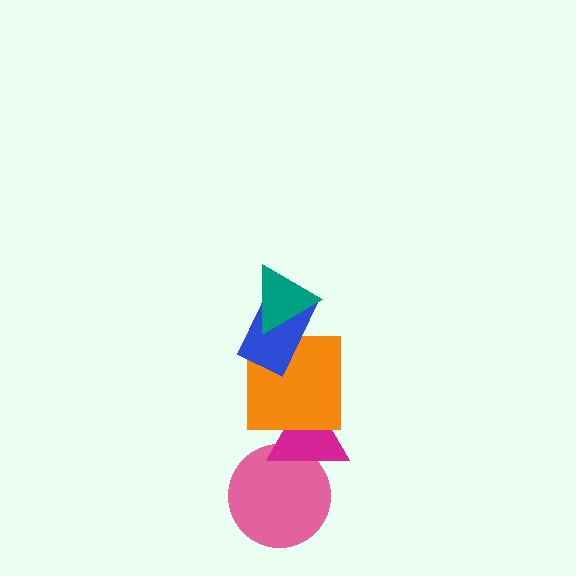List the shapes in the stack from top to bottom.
From top to bottom: the teal triangle, the blue rectangle, the orange square, the magenta triangle, the pink circle.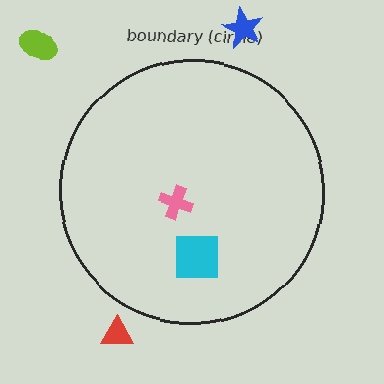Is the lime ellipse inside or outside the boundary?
Outside.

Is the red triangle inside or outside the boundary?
Outside.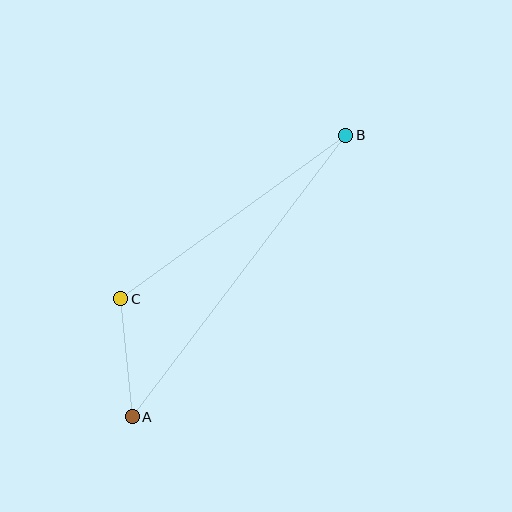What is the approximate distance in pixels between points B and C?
The distance between B and C is approximately 278 pixels.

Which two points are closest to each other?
Points A and C are closest to each other.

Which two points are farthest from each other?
Points A and B are farthest from each other.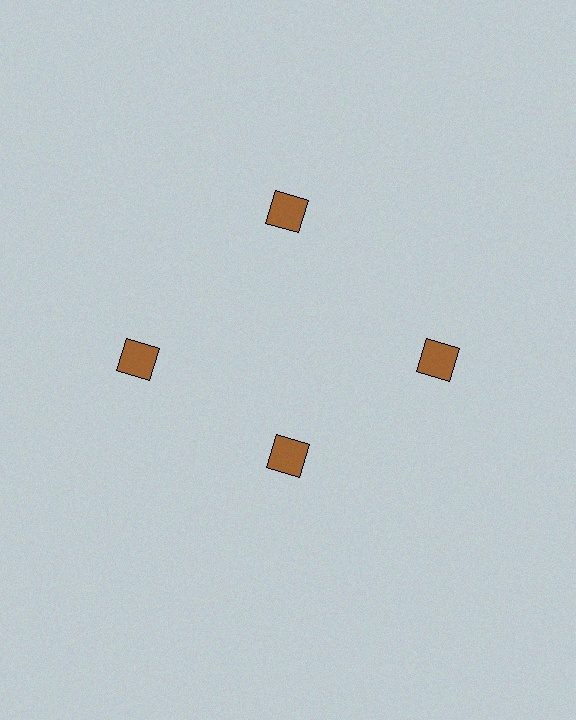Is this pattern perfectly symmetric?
No. The 4 brown diamonds are arranged in a ring, but one element near the 6 o'clock position is pulled inward toward the center, breaking the 4-fold rotational symmetry.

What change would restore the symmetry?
The symmetry would be restored by moving it outward, back onto the ring so that all 4 diamonds sit at equal angles and equal distance from the center.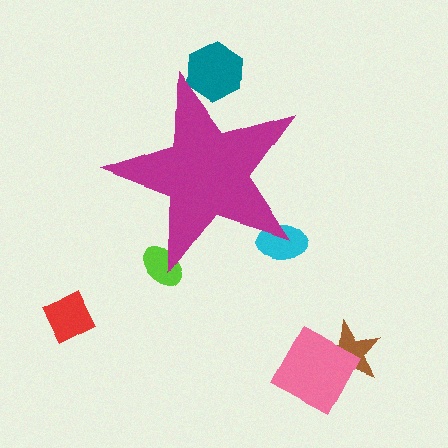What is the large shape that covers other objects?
A magenta star.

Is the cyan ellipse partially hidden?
Yes, the cyan ellipse is partially hidden behind the magenta star.